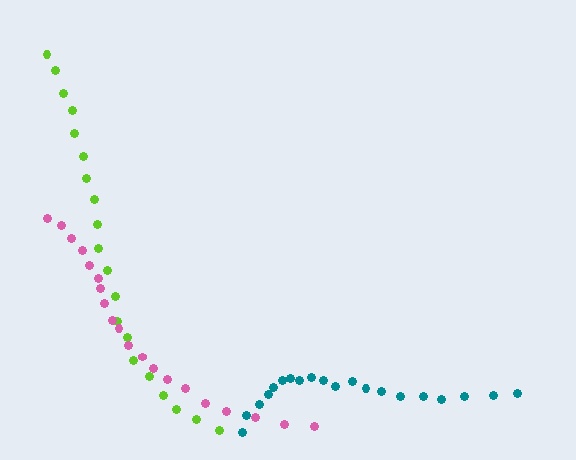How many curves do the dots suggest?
There are 3 distinct paths.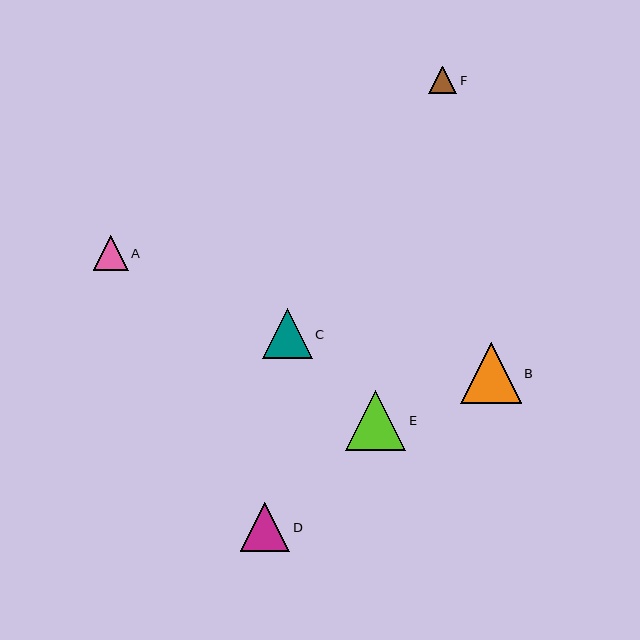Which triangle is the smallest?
Triangle F is the smallest with a size of approximately 28 pixels.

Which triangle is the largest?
Triangle B is the largest with a size of approximately 61 pixels.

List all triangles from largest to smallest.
From largest to smallest: B, E, C, D, A, F.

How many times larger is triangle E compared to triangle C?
Triangle E is approximately 1.2 times the size of triangle C.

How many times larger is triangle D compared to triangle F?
Triangle D is approximately 1.8 times the size of triangle F.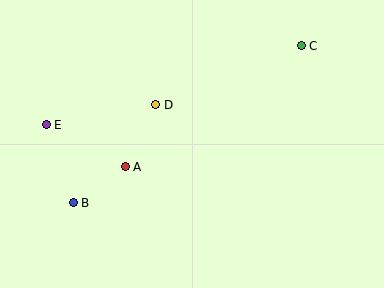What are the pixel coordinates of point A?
Point A is at (125, 167).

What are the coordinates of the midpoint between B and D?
The midpoint between B and D is at (114, 154).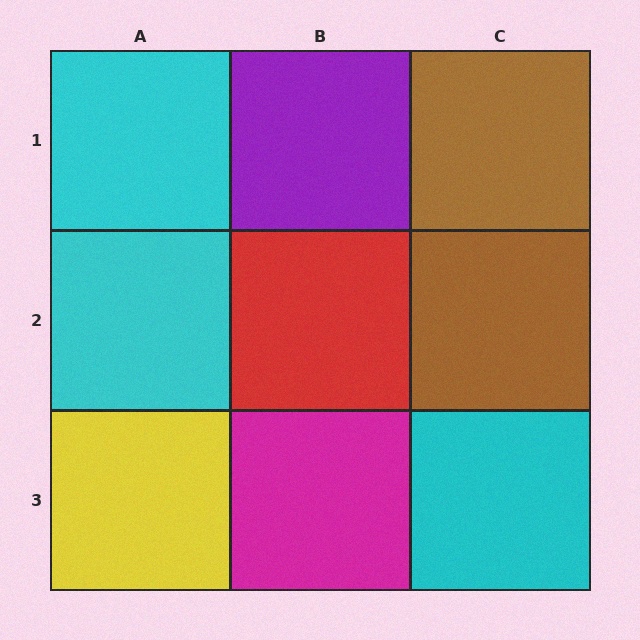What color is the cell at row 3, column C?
Cyan.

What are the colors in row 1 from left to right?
Cyan, purple, brown.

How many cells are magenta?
1 cell is magenta.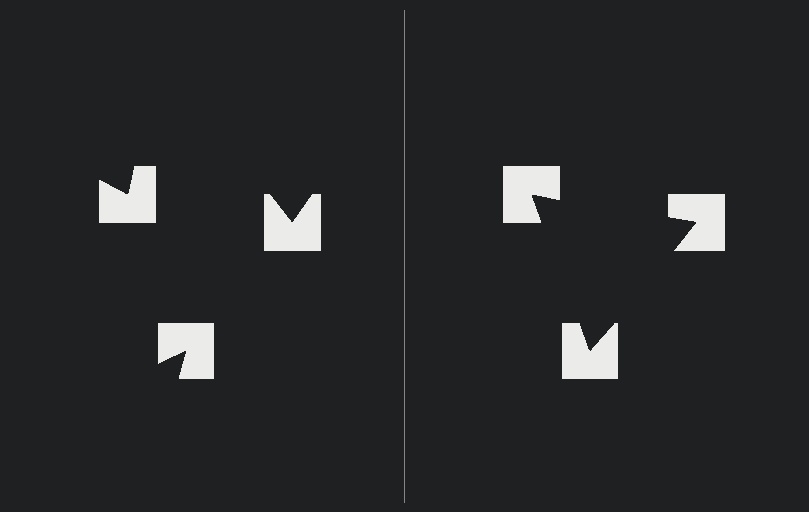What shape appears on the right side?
An illusory triangle.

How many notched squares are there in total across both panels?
6 — 3 on each side.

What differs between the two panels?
The notched squares are positioned identically on both sides; only the wedge orientations differ. On the right they align to a triangle; on the left they are misaligned.